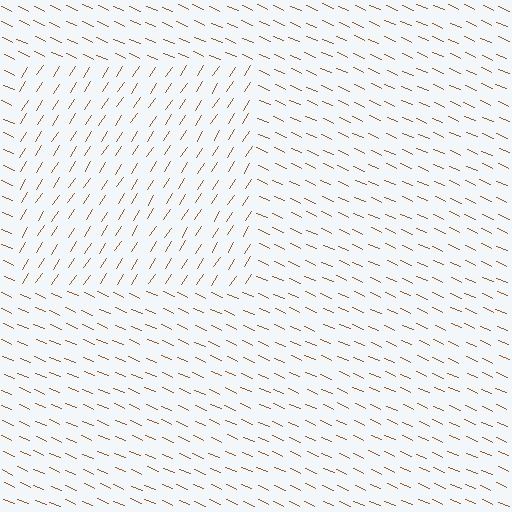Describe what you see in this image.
The image is filled with small brown line segments. A rectangle region in the image has lines oriented differently from the surrounding lines, creating a visible texture boundary.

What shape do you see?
I see a rectangle.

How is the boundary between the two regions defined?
The boundary is defined purely by a change in line orientation (approximately 81 degrees difference). All lines are the same color and thickness.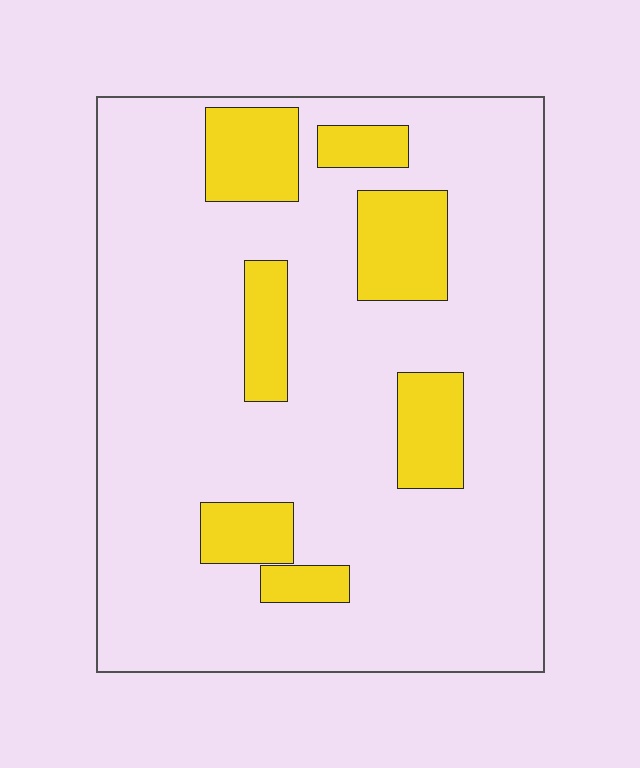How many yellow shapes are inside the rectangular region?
7.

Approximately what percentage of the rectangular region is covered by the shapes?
Approximately 20%.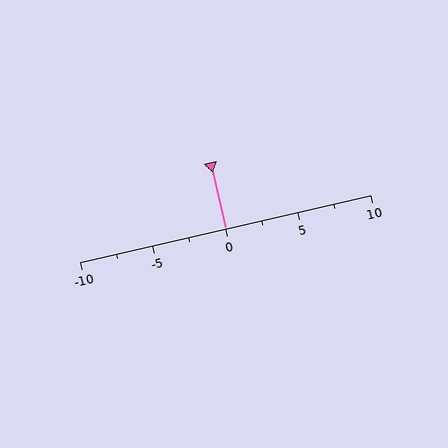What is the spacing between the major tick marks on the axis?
The major ticks are spaced 5 apart.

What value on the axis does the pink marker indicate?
The marker indicates approximately 0.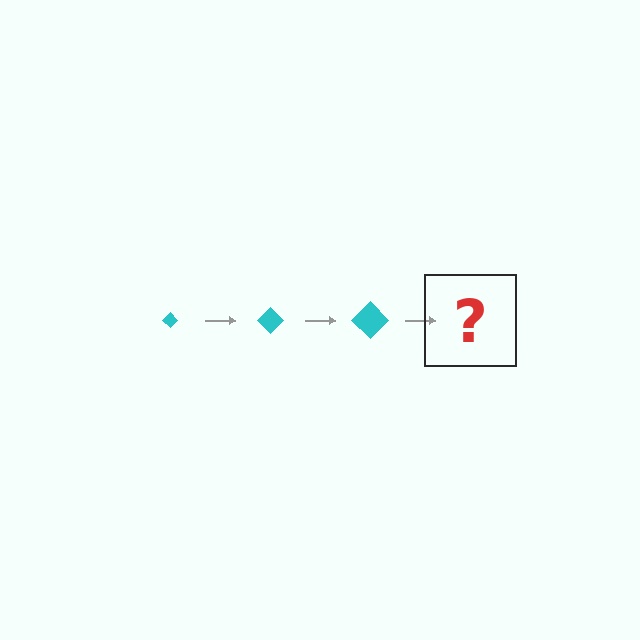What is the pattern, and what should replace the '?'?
The pattern is that the diamond gets progressively larger each step. The '?' should be a cyan diamond, larger than the previous one.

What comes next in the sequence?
The next element should be a cyan diamond, larger than the previous one.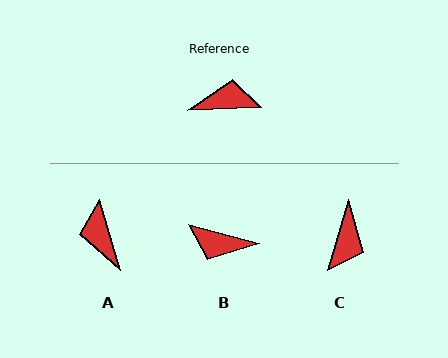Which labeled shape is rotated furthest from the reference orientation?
B, about 162 degrees away.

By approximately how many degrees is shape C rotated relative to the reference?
Approximately 109 degrees clockwise.